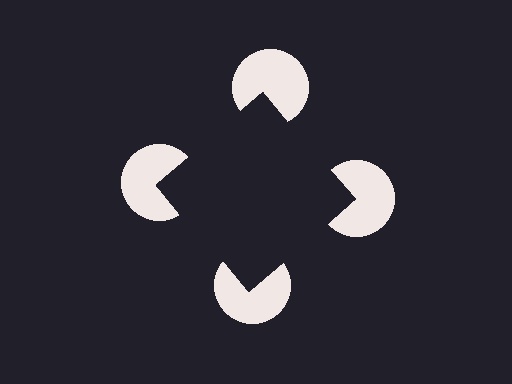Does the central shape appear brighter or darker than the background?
It typically appears slightly darker than the background, even though no actual brightness change is drawn.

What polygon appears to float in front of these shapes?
An illusory square — its edges are inferred from the aligned wedge cuts in the pac-man discs, not physically drawn.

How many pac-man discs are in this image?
There are 4 — one at each vertex of the illusory square.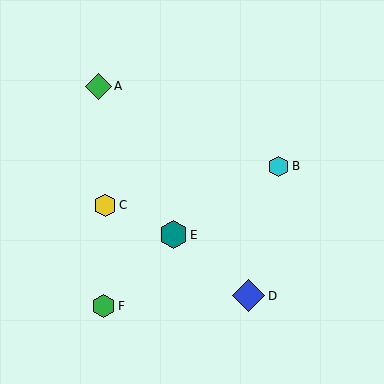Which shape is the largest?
The blue diamond (labeled D) is the largest.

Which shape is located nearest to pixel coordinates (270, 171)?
The cyan hexagon (labeled B) at (279, 166) is nearest to that location.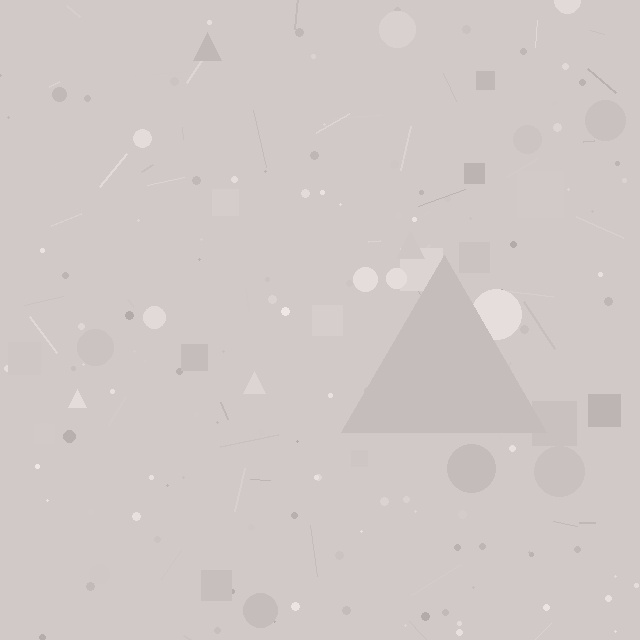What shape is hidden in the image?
A triangle is hidden in the image.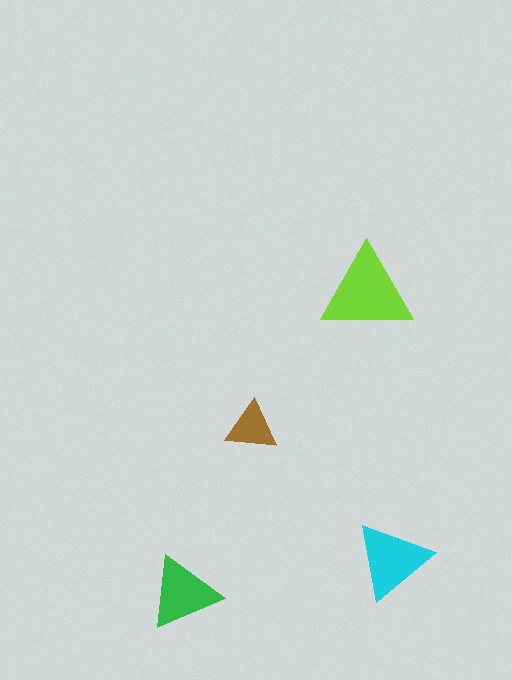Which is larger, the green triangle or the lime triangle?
The lime one.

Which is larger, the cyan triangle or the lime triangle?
The lime one.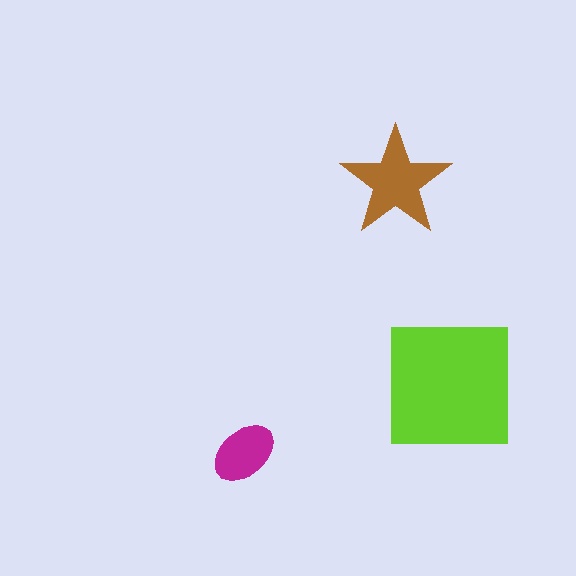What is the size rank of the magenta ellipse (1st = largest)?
3rd.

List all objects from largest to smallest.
The lime square, the brown star, the magenta ellipse.